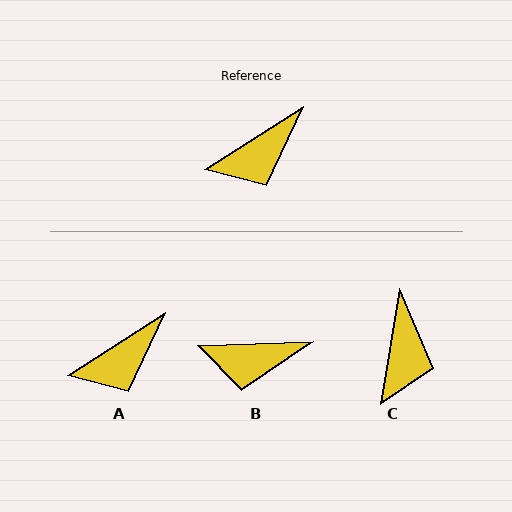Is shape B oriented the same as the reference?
No, it is off by about 31 degrees.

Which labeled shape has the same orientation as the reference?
A.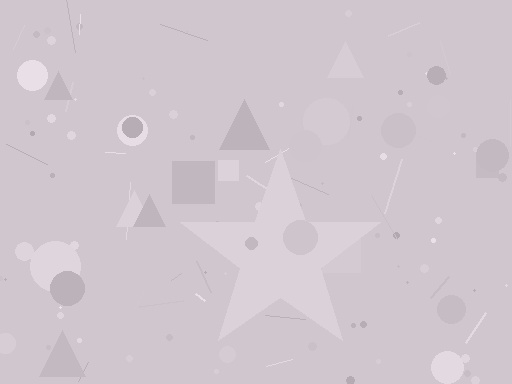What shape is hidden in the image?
A star is hidden in the image.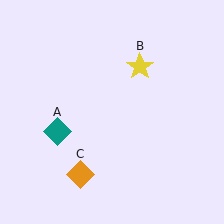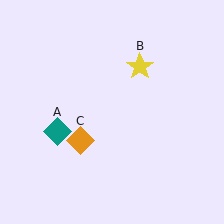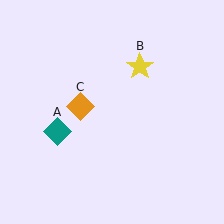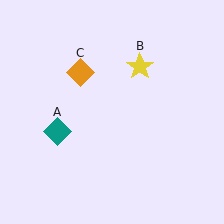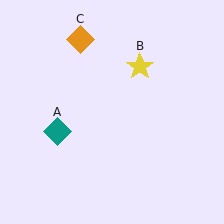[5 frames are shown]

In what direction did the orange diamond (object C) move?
The orange diamond (object C) moved up.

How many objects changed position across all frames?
1 object changed position: orange diamond (object C).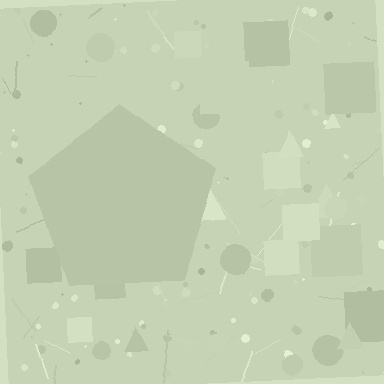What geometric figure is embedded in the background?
A pentagon is embedded in the background.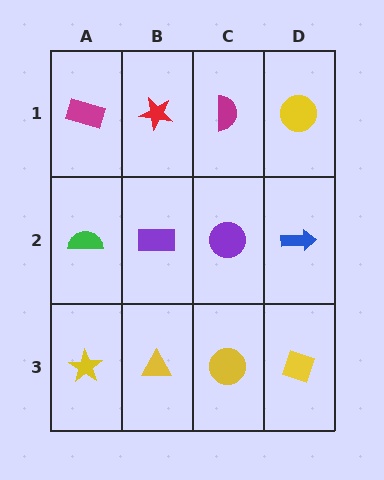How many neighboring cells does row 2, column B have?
4.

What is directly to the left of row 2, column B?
A green semicircle.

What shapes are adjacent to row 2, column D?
A yellow circle (row 1, column D), a yellow diamond (row 3, column D), a purple circle (row 2, column C).